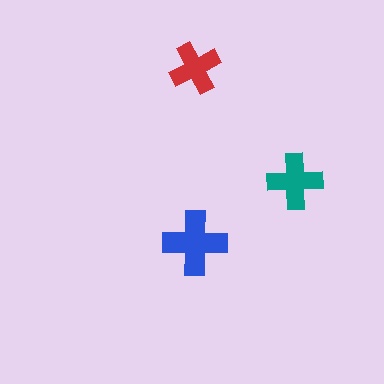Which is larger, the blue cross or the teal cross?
The blue one.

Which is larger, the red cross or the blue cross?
The blue one.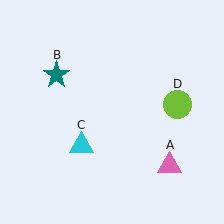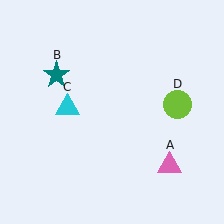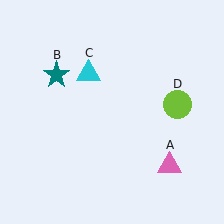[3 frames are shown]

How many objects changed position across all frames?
1 object changed position: cyan triangle (object C).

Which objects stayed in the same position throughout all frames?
Pink triangle (object A) and teal star (object B) and lime circle (object D) remained stationary.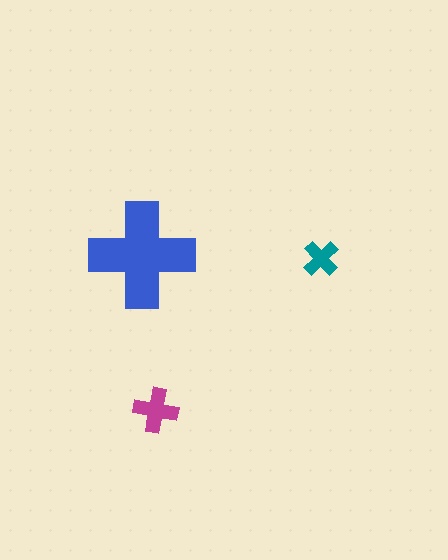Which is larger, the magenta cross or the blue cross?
The blue one.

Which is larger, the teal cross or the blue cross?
The blue one.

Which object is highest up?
The blue cross is topmost.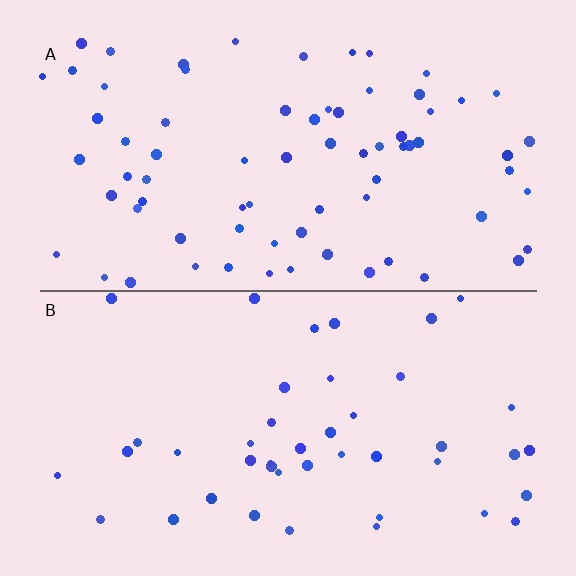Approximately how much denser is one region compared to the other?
Approximately 1.6× — region A over region B.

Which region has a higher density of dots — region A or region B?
A (the top).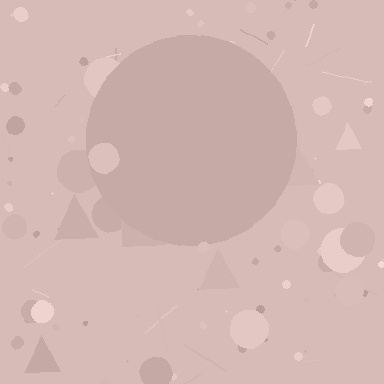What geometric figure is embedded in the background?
A circle is embedded in the background.